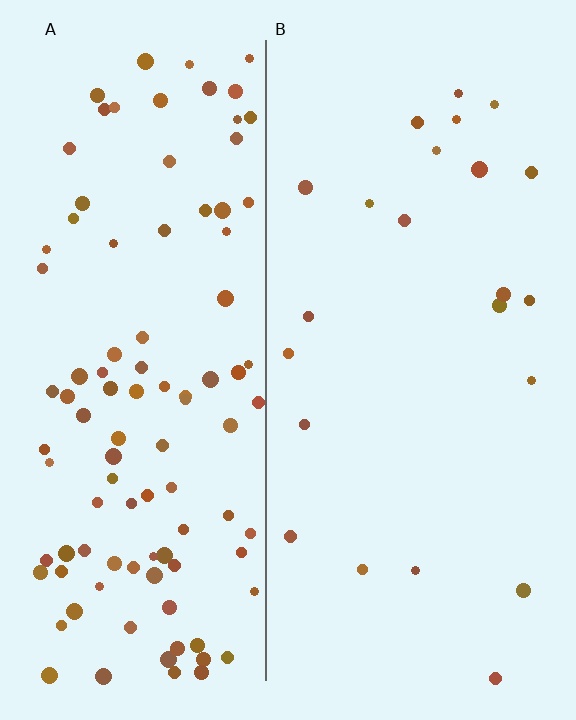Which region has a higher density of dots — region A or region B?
A (the left).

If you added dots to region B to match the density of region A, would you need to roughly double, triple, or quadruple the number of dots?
Approximately quadruple.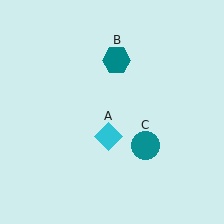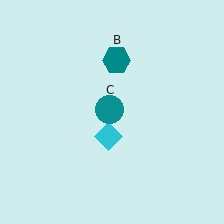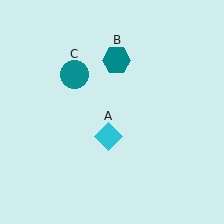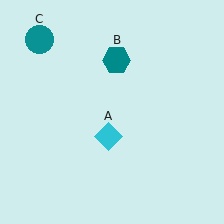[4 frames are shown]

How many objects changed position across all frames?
1 object changed position: teal circle (object C).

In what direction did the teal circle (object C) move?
The teal circle (object C) moved up and to the left.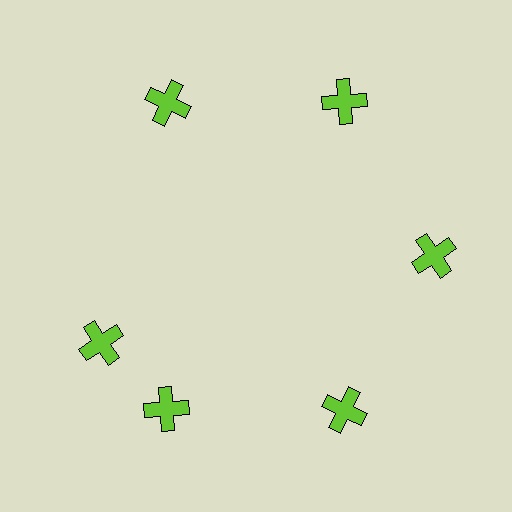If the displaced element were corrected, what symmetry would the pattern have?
It would have 6-fold rotational symmetry — the pattern would map onto itself every 60 degrees.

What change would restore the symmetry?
The symmetry would be restored by rotating it back into even spacing with its neighbors so that all 6 crosses sit at equal angles and equal distance from the center.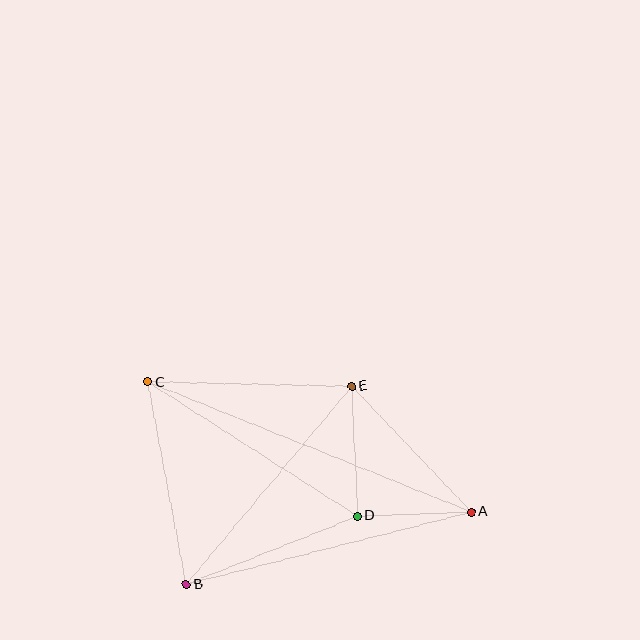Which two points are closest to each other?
Points A and D are closest to each other.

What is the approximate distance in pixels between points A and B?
The distance between A and B is approximately 294 pixels.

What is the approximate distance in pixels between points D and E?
The distance between D and E is approximately 130 pixels.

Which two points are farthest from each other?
Points A and C are farthest from each other.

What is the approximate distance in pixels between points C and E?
The distance between C and E is approximately 204 pixels.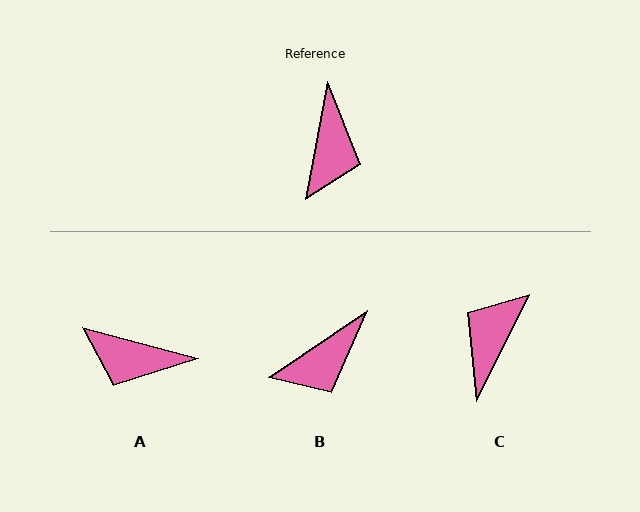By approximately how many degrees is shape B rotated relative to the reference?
Approximately 46 degrees clockwise.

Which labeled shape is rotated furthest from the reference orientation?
C, about 164 degrees away.